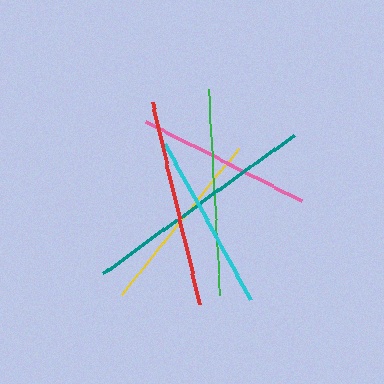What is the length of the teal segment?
The teal segment is approximately 237 pixels long.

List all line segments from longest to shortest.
From longest to shortest: teal, red, green, yellow, cyan, pink.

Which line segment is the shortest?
The pink line is the shortest at approximately 175 pixels.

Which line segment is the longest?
The teal line is the longest at approximately 237 pixels.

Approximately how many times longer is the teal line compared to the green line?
The teal line is approximately 1.1 times the length of the green line.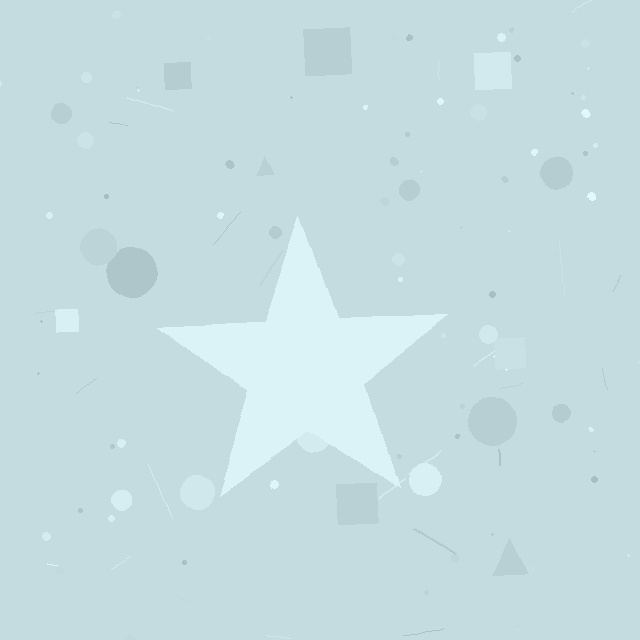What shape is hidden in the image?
A star is hidden in the image.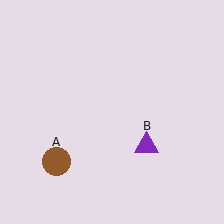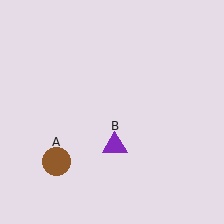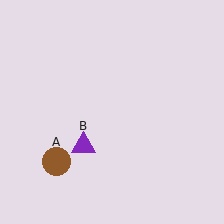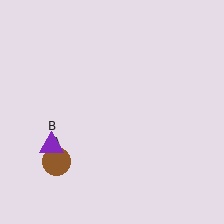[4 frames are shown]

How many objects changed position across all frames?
1 object changed position: purple triangle (object B).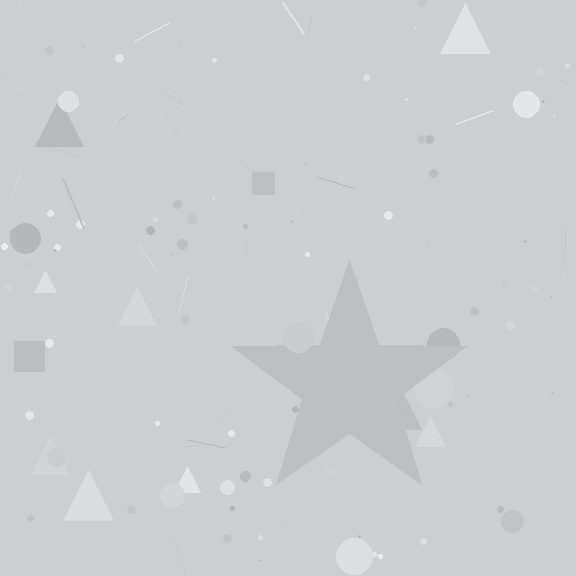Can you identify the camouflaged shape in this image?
The camouflaged shape is a star.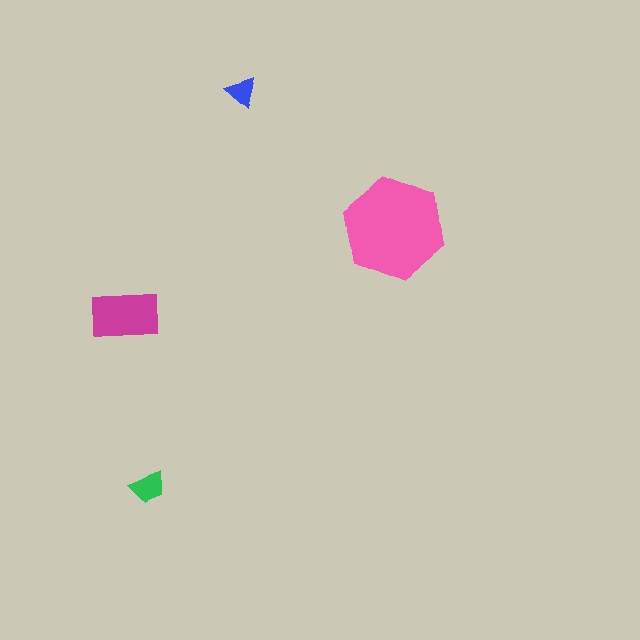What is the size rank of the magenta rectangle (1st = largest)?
2nd.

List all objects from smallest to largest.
The blue triangle, the green trapezoid, the magenta rectangle, the pink hexagon.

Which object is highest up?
The blue triangle is topmost.